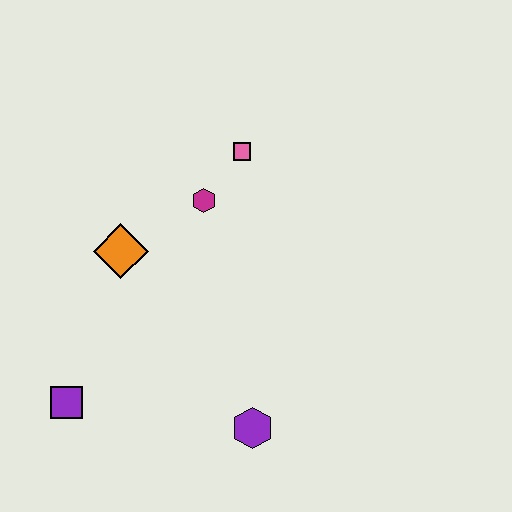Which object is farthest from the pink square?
The purple square is farthest from the pink square.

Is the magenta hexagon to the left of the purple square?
No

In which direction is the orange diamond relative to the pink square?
The orange diamond is to the left of the pink square.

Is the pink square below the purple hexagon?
No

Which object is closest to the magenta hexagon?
The pink square is closest to the magenta hexagon.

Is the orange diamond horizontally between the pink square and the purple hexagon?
No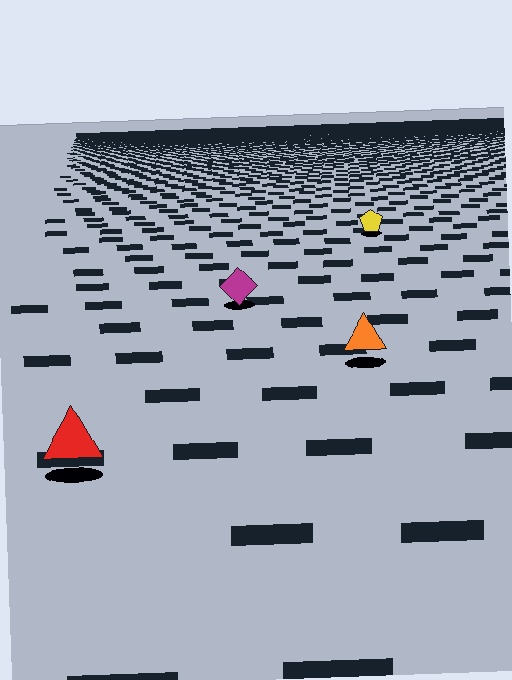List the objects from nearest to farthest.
From nearest to farthest: the red triangle, the orange triangle, the magenta diamond, the yellow pentagon.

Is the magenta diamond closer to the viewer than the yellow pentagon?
Yes. The magenta diamond is closer — you can tell from the texture gradient: the ground texture is coarser near it.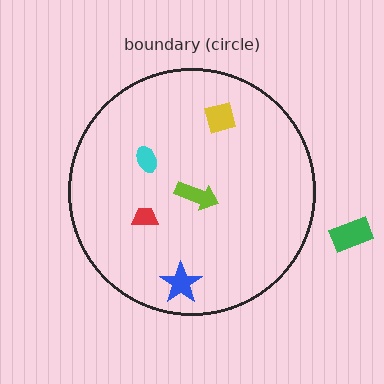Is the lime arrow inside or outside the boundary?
Inside.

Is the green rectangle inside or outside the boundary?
Outside.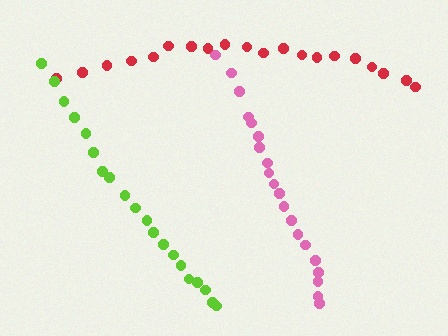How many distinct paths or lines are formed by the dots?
There are 3 distinct paths.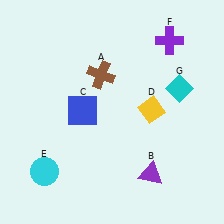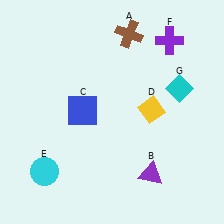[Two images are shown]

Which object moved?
The brown cross (A) moved up.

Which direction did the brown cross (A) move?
The brown cross (A) moved up.